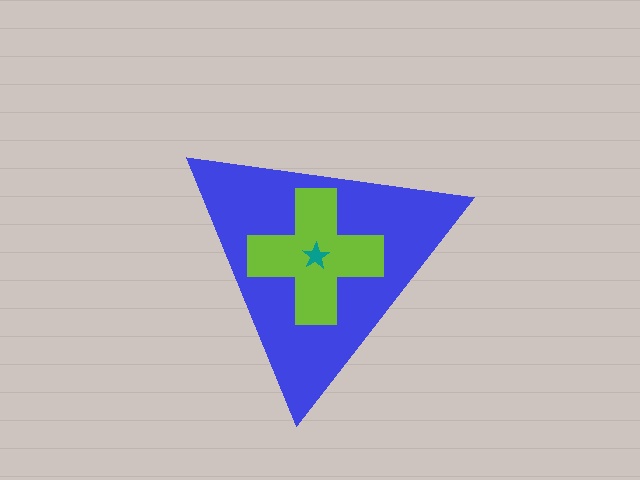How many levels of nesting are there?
3.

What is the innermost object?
The teal star.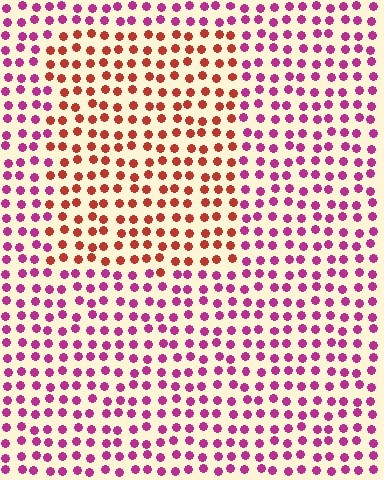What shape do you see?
I see a rectangle.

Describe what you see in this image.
The image is filled with small magenta elements in a uniform arrangement. A rectangle-shaped region is visible where the elements are tinted to a slightly different hue, forming a subtle color boundary.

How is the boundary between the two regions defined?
The boundary is defined purely by a slight shift in hue (about 47 degrees). Spacing, size, and orientation are identical on both sides.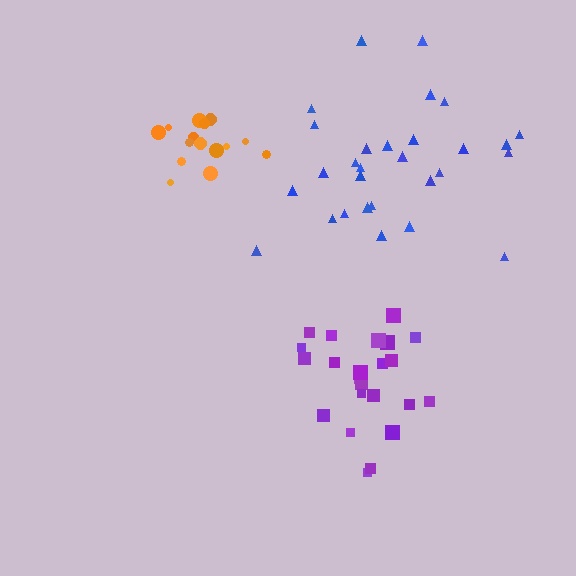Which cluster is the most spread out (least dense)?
Blue.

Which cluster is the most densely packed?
Orange.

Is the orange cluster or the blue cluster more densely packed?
Orange.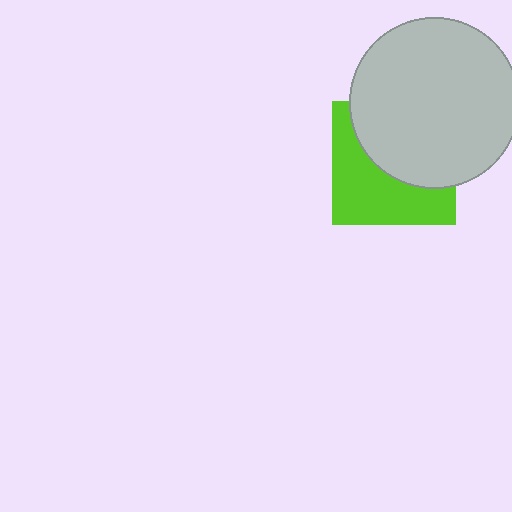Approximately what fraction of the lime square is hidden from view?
Roughly 50% of the lime square is hidden behind the light gray circle.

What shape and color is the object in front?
The object in front is a light gray circle.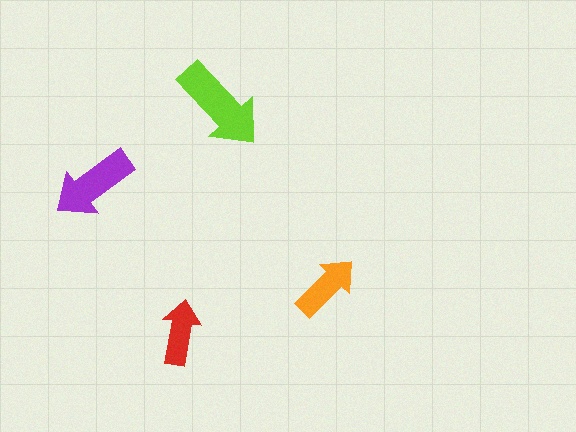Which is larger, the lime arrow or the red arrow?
The lime one.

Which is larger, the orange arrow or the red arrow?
The orange one.